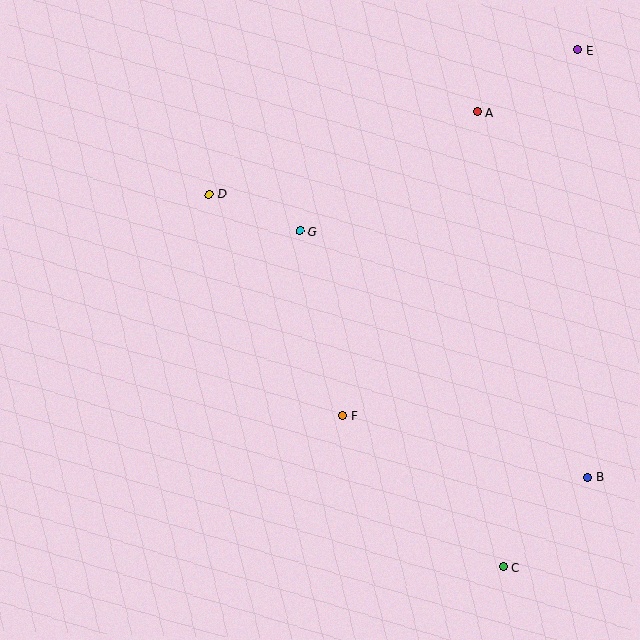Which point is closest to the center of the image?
Point G at (300, 231) is closest to the center.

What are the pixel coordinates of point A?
Point A is at (477, 112).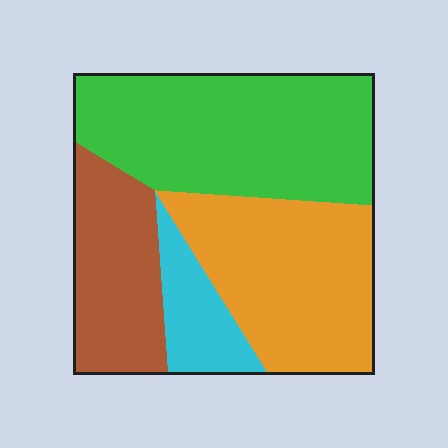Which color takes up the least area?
Cyan, at roughly 10%.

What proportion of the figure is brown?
Brown takes up about one fifth (1/5) of the figure.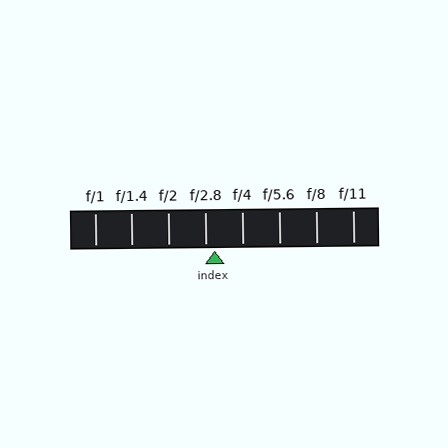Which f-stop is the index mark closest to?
The index mark is closest to f/2.8.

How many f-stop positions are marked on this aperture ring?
There are 8 f-stop positions marked.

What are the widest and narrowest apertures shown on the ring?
The widest aperture shown is f/1 and the narrowest is f/11.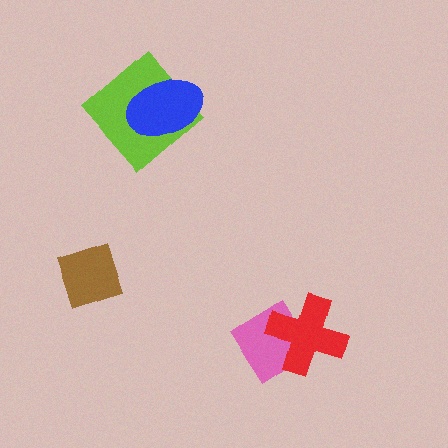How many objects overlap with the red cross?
1 object overlaps with the red cross.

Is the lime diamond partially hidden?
Yes, it is partially covered by another shape.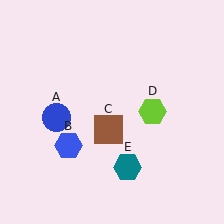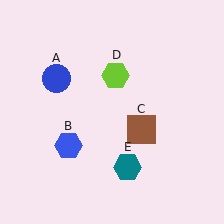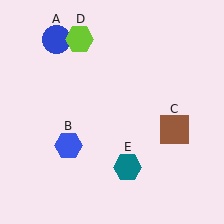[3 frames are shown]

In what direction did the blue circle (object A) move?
The blue circle (object A) moved up.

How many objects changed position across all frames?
3 objects changed position: blue circle (object A), brown square (object C), lime hexagon (object D).